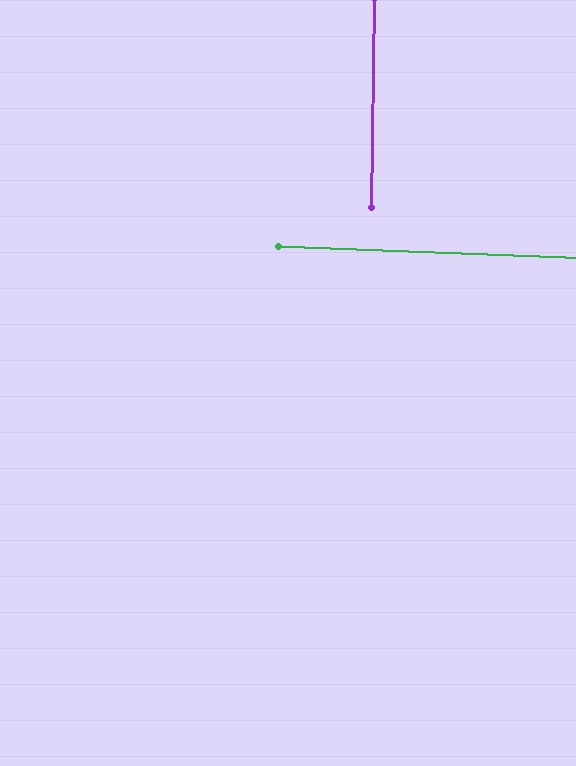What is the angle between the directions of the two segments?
Approximately 89 degrees.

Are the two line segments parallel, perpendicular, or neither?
Perpendicular — they meet at approximately 89°.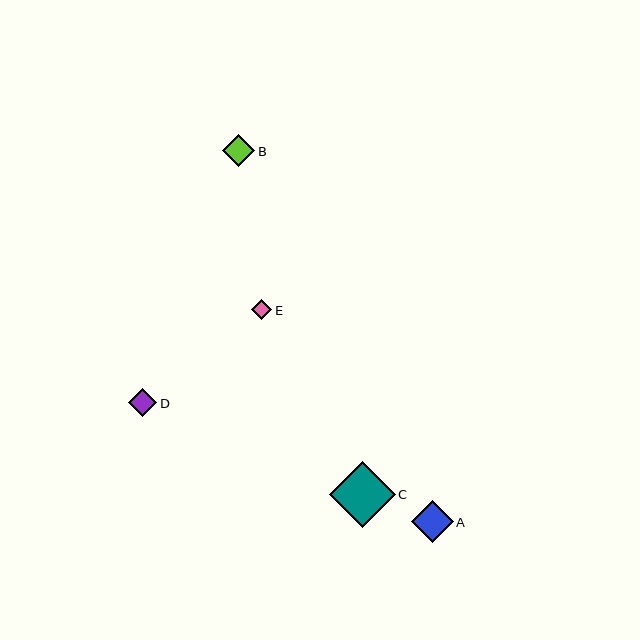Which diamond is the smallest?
Diamond E is the smallest with a size of approximately 20 pixels.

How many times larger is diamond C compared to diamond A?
Diamond C is approximately 1.6 times the size of diamond A.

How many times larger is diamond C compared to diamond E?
Diamond C is approximately 3.2 times the size of diamond E.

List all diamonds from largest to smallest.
From largest to smallest: C, A, B, D, E.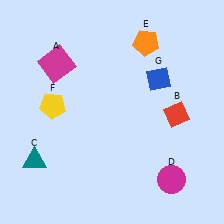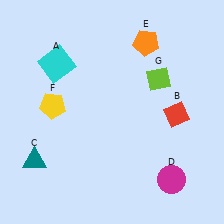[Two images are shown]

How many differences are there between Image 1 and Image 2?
There are 2 differences between the two images.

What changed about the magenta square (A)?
In Image 1, A is magenta. In Image 2, it changed to cyan.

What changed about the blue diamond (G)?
In Image 1, G is blue. In Image 2, it changed to lime.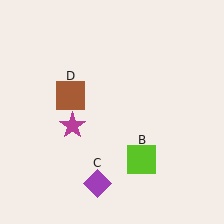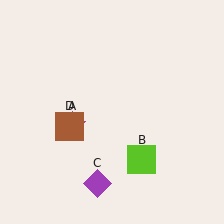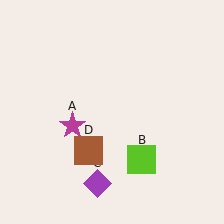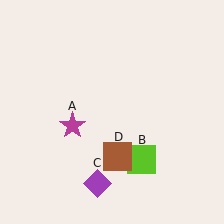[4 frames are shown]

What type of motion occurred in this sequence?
The brown square (object D) rotated counterclockwise around the center of the scene.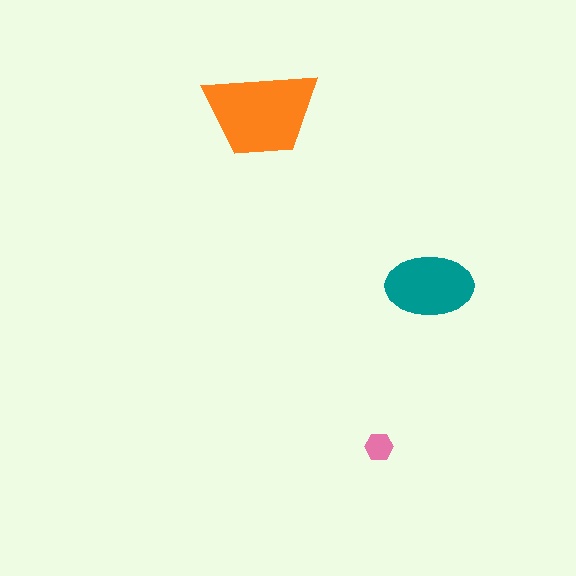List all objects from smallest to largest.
The pink hexagon, the teal ellipse, the orange trapezoid.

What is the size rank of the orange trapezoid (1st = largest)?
1st.